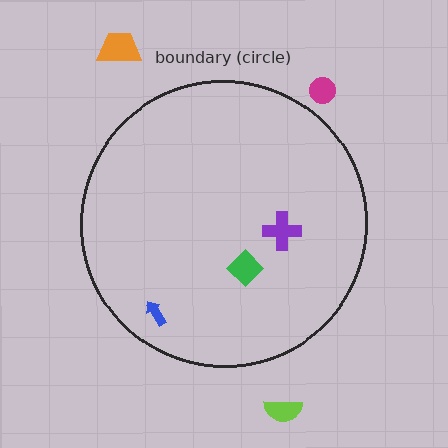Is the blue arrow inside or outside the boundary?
Inside.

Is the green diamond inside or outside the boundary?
Inside.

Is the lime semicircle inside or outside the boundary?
Outside.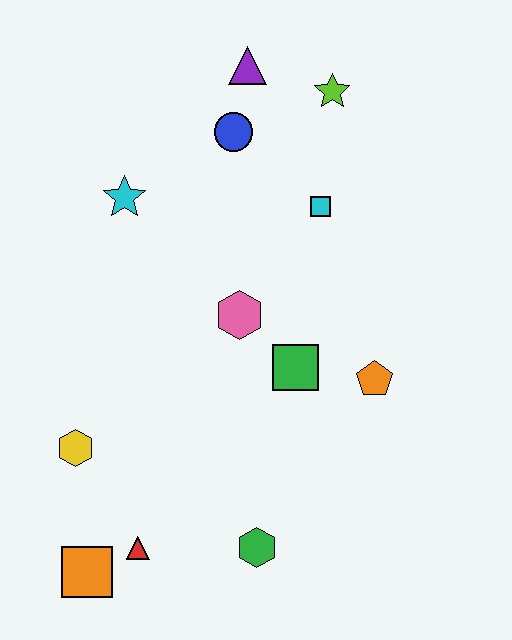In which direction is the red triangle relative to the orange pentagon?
The red triangle is to the left of the orange pentagon.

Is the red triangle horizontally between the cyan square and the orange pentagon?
No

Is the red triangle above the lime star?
No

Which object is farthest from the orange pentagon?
The orange square is farthest from the orange pentagon.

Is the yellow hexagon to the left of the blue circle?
Yes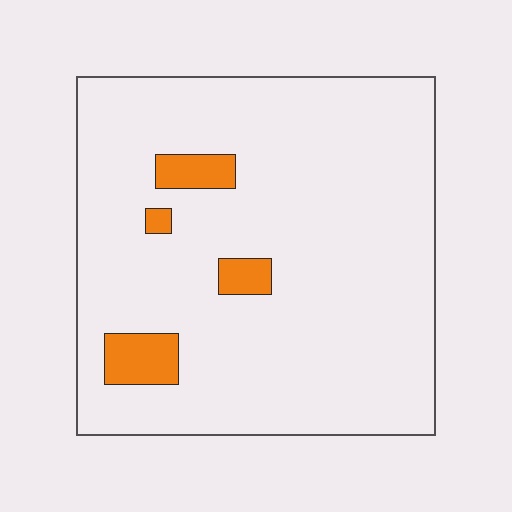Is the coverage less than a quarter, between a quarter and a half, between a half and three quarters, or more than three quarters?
Less than a quarter.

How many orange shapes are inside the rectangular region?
4.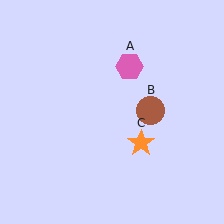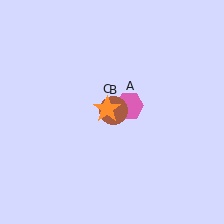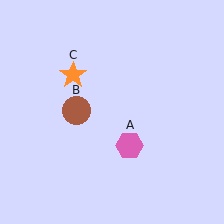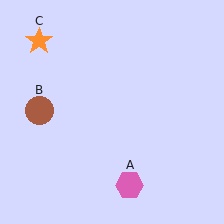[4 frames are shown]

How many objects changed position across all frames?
3 objects changed position: pink hexagon (object A), brown circle (object B), orange star (object C).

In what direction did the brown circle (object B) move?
The brown circle (object B) moved left.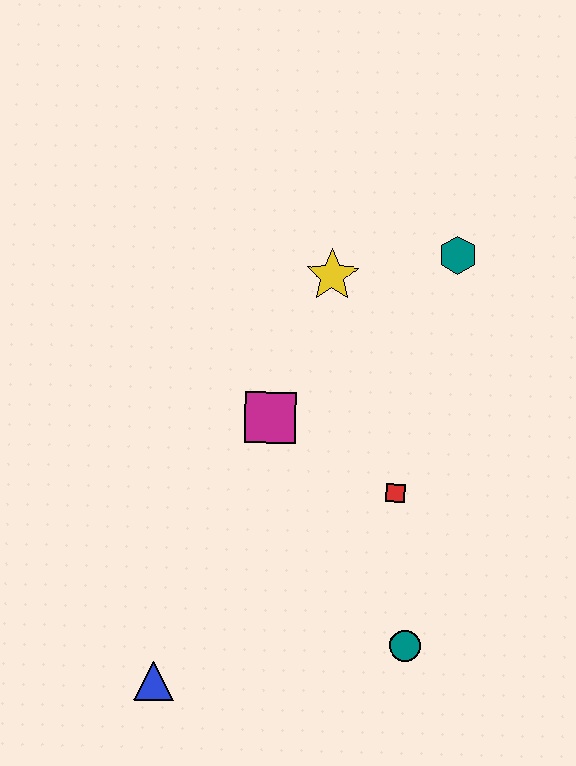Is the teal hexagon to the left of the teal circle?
No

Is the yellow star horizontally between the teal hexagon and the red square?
No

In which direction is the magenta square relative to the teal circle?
The magenta square is above the teal circle.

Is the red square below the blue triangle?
No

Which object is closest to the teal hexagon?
The yellow star is closest to the teal hexagon.